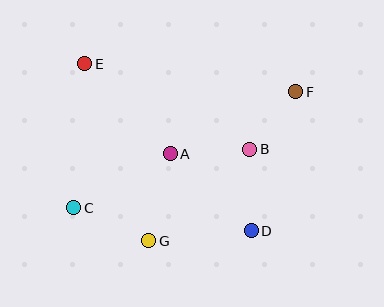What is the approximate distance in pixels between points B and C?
The distance between B and C is approximately 185 pixels.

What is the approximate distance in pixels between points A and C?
The distance between A and C is approximately 110 pixels.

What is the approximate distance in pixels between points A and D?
The distance between A and D is approximately 112 pixels.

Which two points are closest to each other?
Points B and F are closest to each other.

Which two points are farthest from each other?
Points C and F are farthest from each other.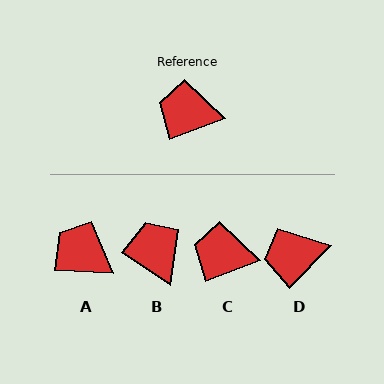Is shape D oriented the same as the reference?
No, it is off by about 25 degrees.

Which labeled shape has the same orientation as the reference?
C.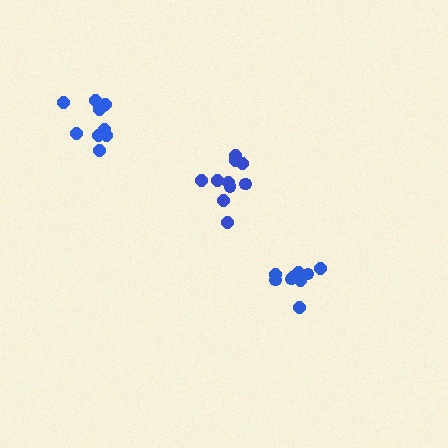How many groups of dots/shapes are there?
There are 3 groups.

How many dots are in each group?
Group 1: 11 dots, Group 2: 9 dots, Group 3: 9 dots (29 total).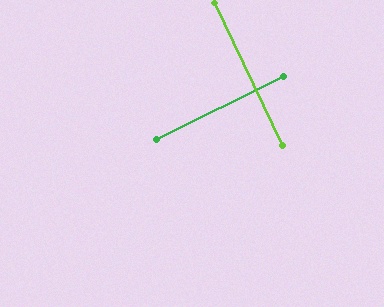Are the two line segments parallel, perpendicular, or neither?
Perpendicular — they meet at approximately 89°.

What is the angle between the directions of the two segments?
Approximately 89 degrees.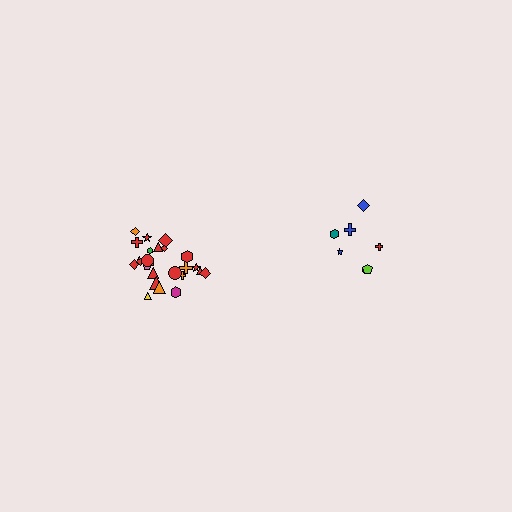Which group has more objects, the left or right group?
The left group.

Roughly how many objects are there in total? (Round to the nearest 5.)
Roughly 30 objects in total.